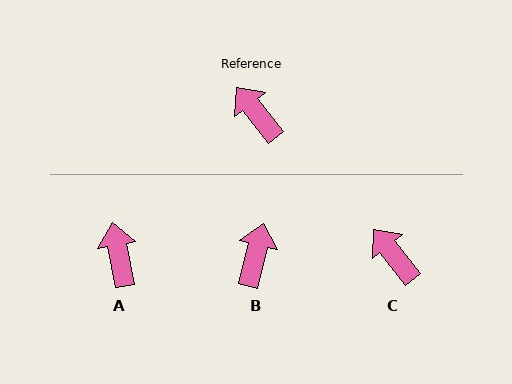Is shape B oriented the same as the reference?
No, it is off by about 52 degrees.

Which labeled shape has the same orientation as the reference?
C.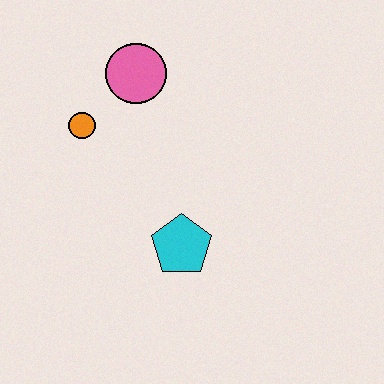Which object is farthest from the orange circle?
The cyan pentagon is farthest from the orange circle.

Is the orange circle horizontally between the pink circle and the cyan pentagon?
No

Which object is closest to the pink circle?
The orange circle is closest to the pink circle.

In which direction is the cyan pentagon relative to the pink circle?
The cyan pentagon is below the pink circle.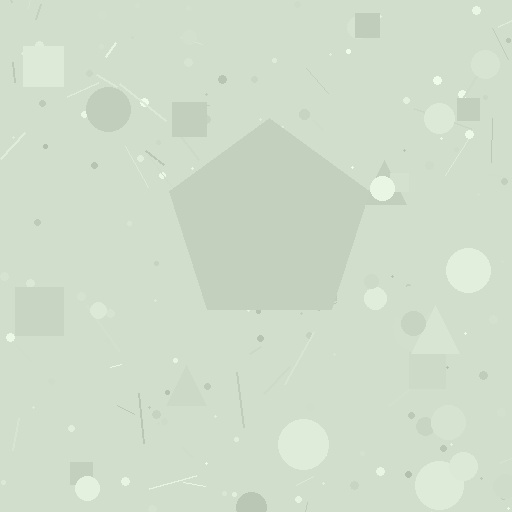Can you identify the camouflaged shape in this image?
The camouflaged shape is a pentagon.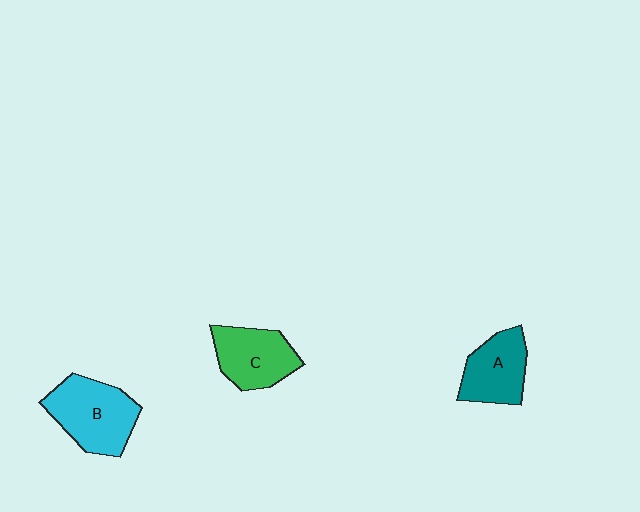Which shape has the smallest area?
Shape A (teal).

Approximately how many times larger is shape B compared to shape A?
Approximately 1.3 times.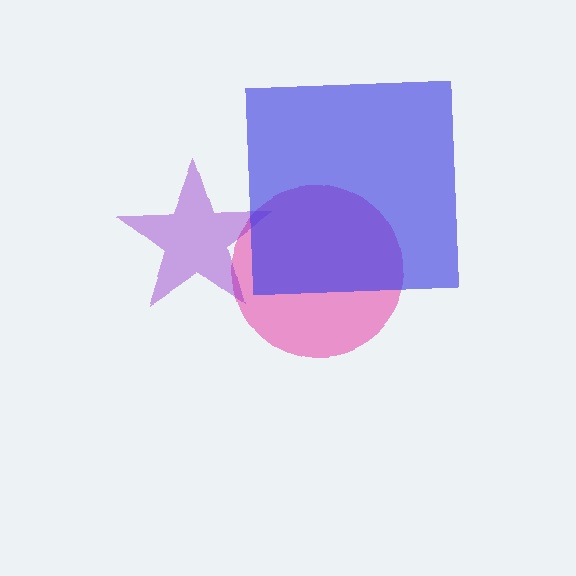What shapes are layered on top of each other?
The layered shapes are: a pink circle, a purple star, a blue square.